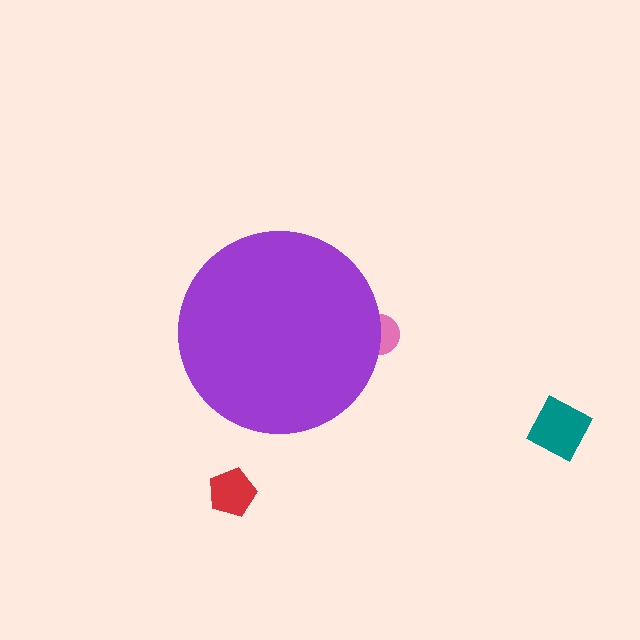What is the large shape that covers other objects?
A purple circle.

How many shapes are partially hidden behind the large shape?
1 shape is partially hidden.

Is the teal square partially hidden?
No, the teal square is fully visible.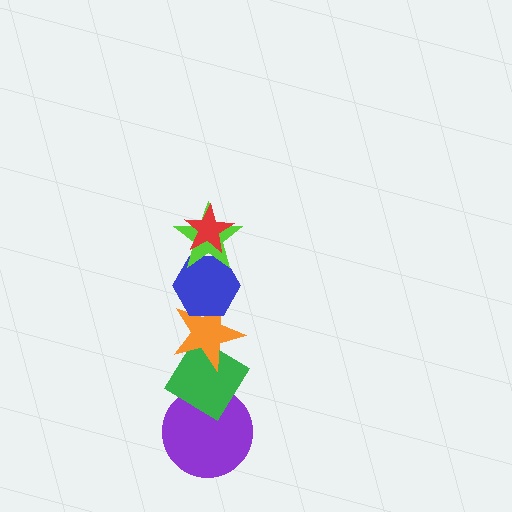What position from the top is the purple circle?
The purple circle is 6th from the top.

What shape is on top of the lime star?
The red star is on top of the lime star.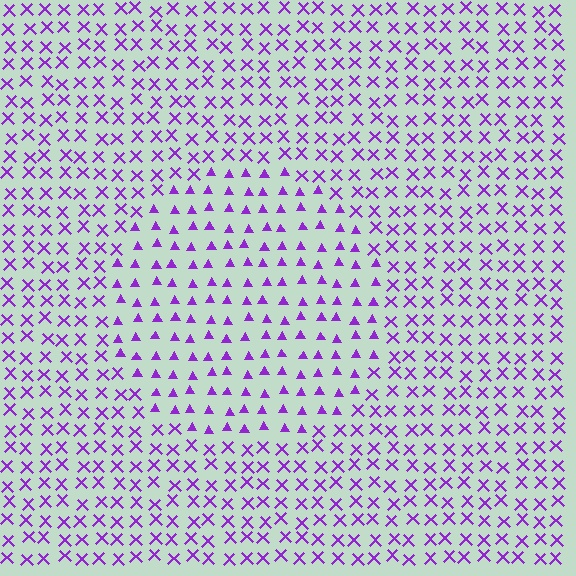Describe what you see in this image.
The image is filled with small purple elements arranged in a uniform grid. A circle-shaped region contains triangles, while the surrounding area contains X marks. The boundary is defined purely by the change in element shape.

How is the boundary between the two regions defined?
The boundary is defined by a change in element shape: triangles inside vs. X marks outside. All elements share the same color and spacing.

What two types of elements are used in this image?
The image uses triangles inside the circle region and X marks outside it.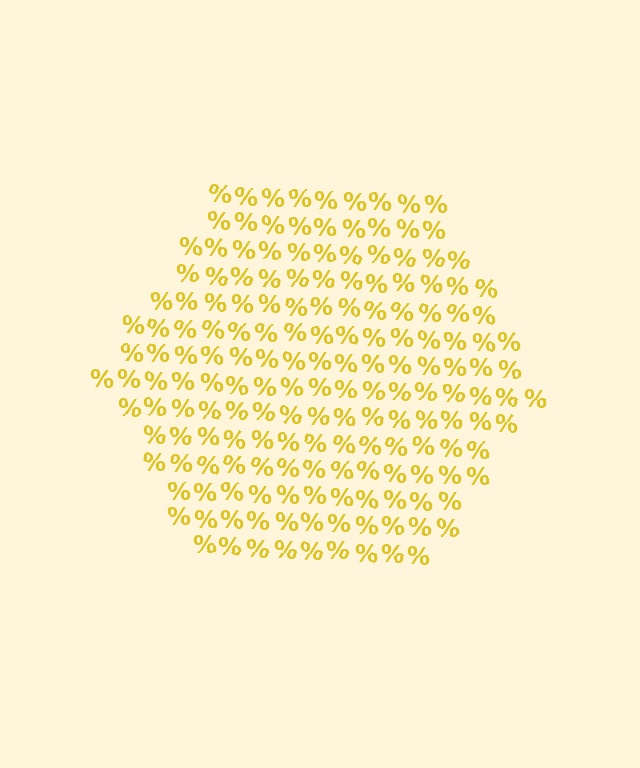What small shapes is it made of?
It is made of small percent signs.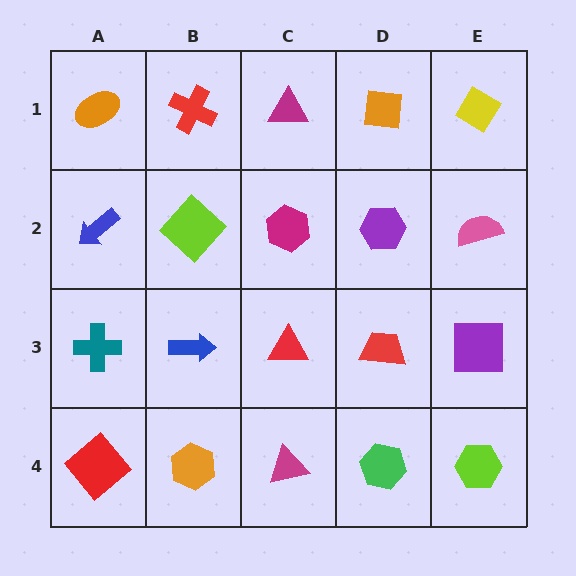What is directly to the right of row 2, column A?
A lime diamond.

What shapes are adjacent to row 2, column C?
A magenta triangle (row 1, column C), a red triangle (row 3, column C), a lime diamond (row 2, column B), a purple hexagon (row 2, column D).